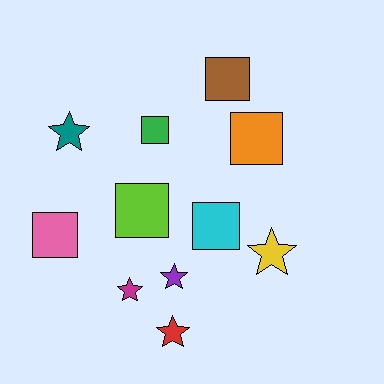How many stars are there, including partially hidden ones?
There are 5 stars.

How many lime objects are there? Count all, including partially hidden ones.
There is 1 lime object.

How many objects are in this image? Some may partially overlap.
There are 11 objects.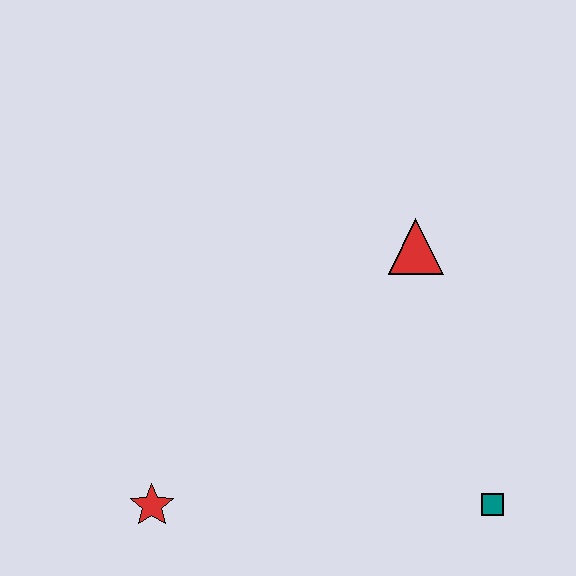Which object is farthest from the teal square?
The red star is farthest from the teal square.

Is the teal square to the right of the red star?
Yes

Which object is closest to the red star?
The teal square is closest to the red star.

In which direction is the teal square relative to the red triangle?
The teal square is below the red triangle.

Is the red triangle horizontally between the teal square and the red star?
Yes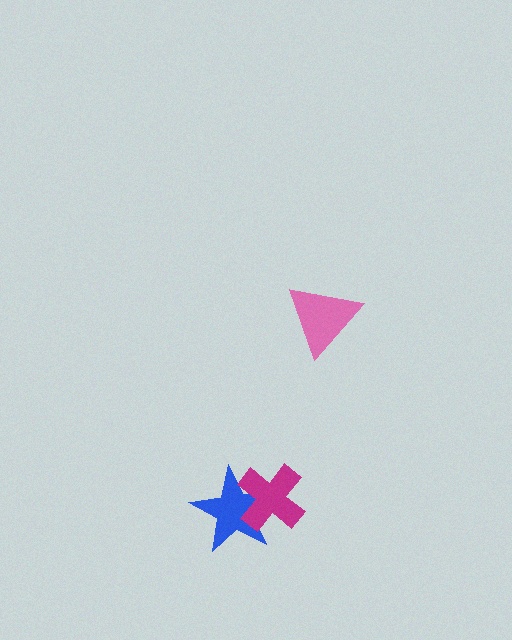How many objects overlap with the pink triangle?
0 objects overlap with the pink triangle.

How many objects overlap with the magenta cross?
1 object overlaps with the magenta cross.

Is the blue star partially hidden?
Yes, it is partially covered by another shape.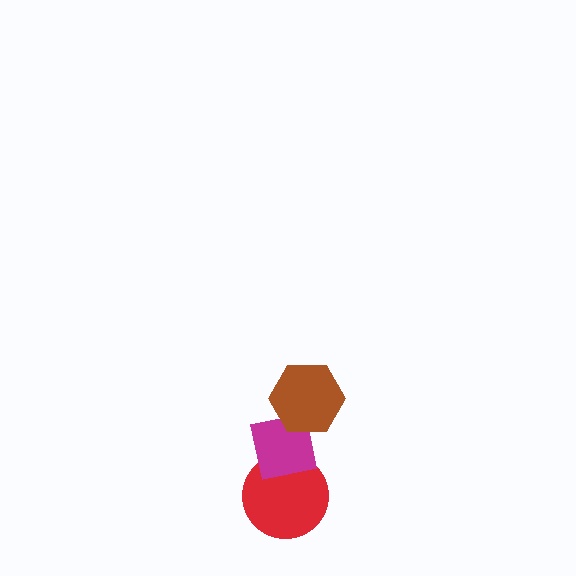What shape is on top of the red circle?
The magenta square is on top of the red circle.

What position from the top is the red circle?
The red circle is 3rd from the top.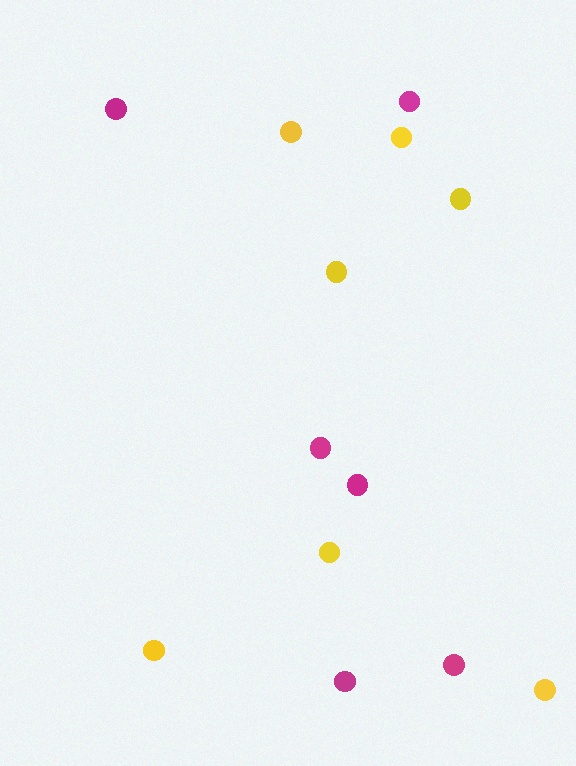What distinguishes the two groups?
There are 2 groups: one group of yellow circles (7) and one group of magenta circles (6).